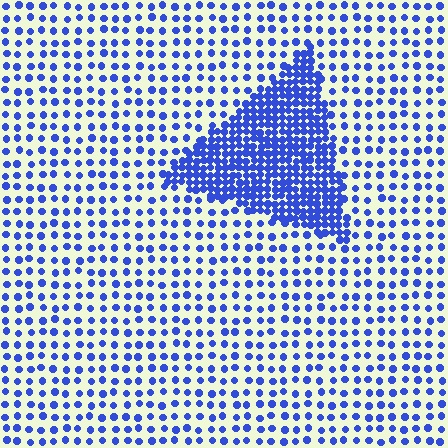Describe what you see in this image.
The image contains small blue elements arranged at two different densities. A triangle-shaped region is visible where the elements are more densely packed than the surrounding area.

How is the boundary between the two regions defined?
The boundary is defined by a change in element density (approximately 2.9x ratio). All elements are the same color, size, and shape.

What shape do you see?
I see a triangle.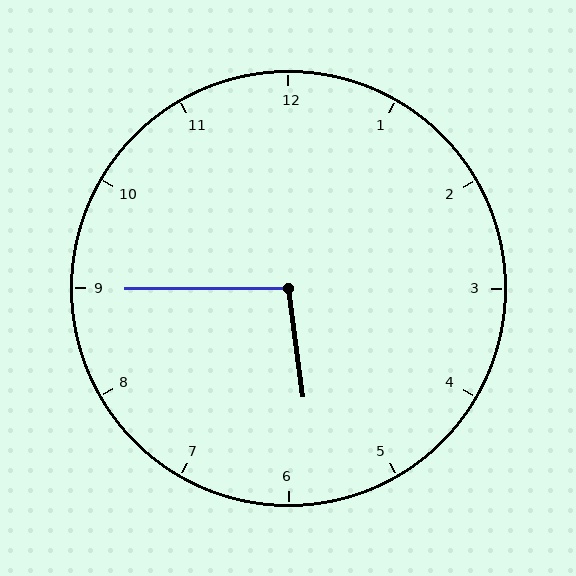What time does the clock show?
5:45.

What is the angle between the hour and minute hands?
Approximately 98 degrees.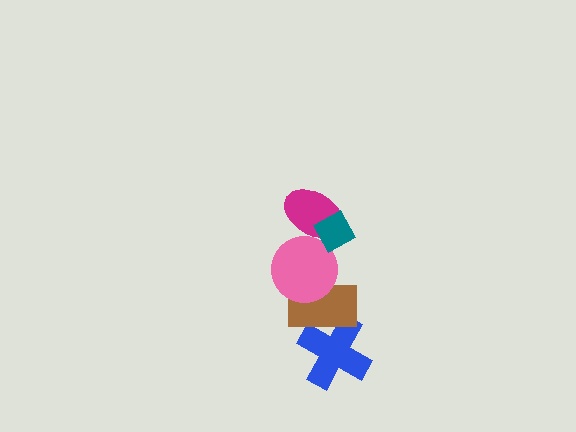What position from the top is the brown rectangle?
The brown rectangle is 4th from the top.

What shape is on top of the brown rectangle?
The pink circle is on top of the brown rectangle.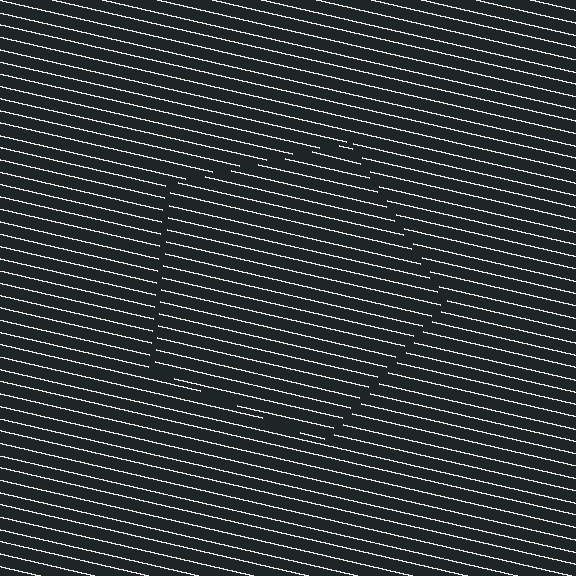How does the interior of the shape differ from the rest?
The interior of the shape contains the same grating, shifted by half a period — the contour is defined by the phase discontinuity where line-ends from the inner and outer gratings abut.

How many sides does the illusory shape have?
5 sides — the line-ends trace a pentagon.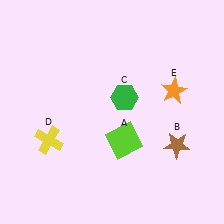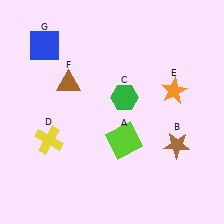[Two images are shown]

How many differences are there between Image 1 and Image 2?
There are 2 differences between the two images.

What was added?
A brown triangle (F), a blue square (G) were added in Image 2.